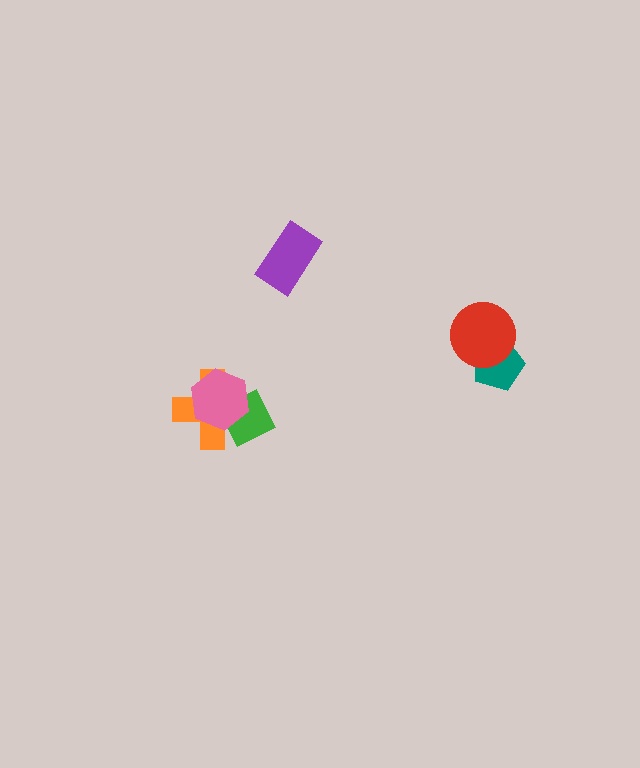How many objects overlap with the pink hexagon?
2 objects overlap with the pink hexagon.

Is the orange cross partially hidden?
Yes, it is partially covered by another shape.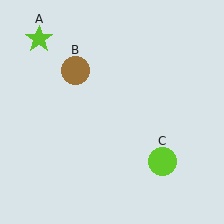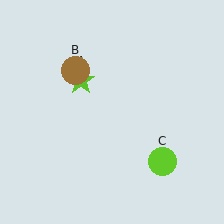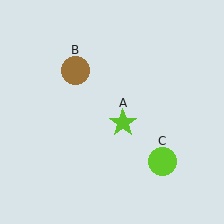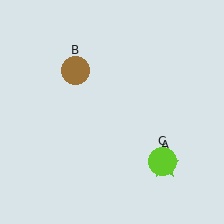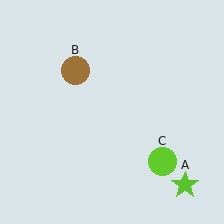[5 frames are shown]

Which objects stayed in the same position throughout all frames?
Brown circle (object B) and lime circle (object C) remained stationary.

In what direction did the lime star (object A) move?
The lime star (object A) moved down and to the right.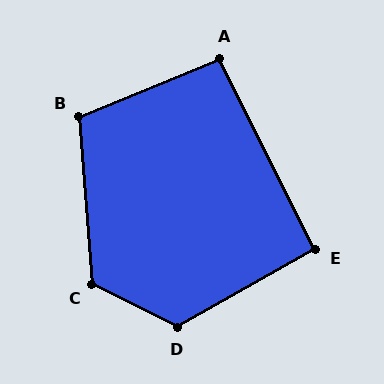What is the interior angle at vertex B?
Approximately 108 degrees (obtuse).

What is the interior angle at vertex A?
Approximately 94 degrees (approximately right).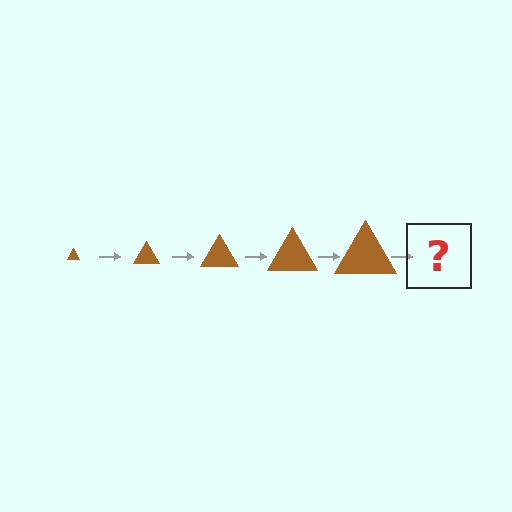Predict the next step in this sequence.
The next step is a brown triangle, larger than the previous one.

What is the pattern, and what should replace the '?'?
The pattern is that the triangle gets progressively larger each step. The '?' should be a brown triangle, larger than the previous one.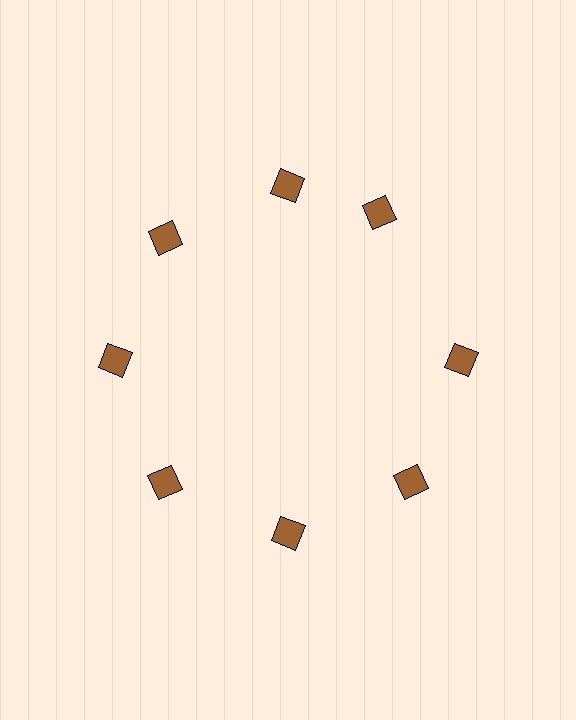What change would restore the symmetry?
The symmetry would be restored by rotating it back into even spacing with its neighbors so that all 8 diamonds sit at equal angles and equal distance from the center.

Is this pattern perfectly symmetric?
No. The 8 brown diamonds are arranged in a ring, but one element near the 2 o'clock position is rotated out of alignment along the ring, breaking the 8-fold rotational symmetry.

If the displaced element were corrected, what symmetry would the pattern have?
It would have 8-fold rotational symmetry — the pattern would map onto itself every 45 degrees.